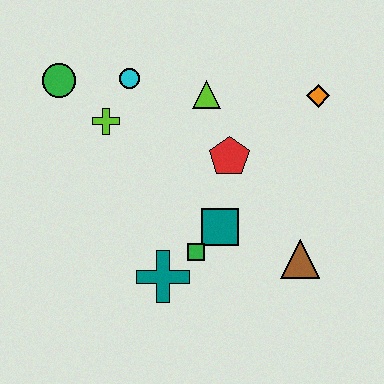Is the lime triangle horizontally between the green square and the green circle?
No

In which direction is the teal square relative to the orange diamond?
The teal square is below the orange diamond.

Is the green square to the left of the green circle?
No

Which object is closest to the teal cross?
The green square is closest to the teal cross.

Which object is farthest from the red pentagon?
The green circle is farthest from the red pentagon.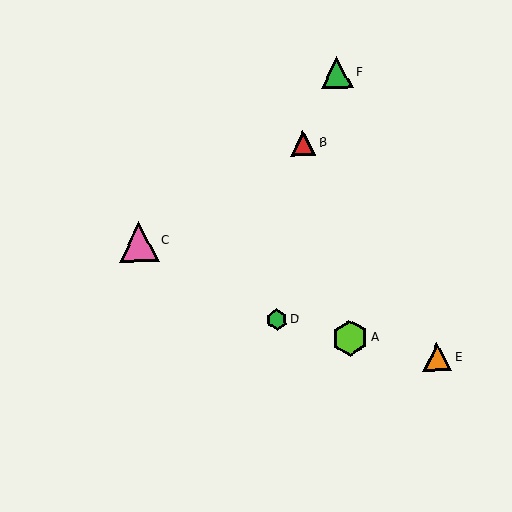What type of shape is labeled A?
Shape A is a lime hexagon.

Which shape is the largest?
The pink triangle (labeled C) is the largest.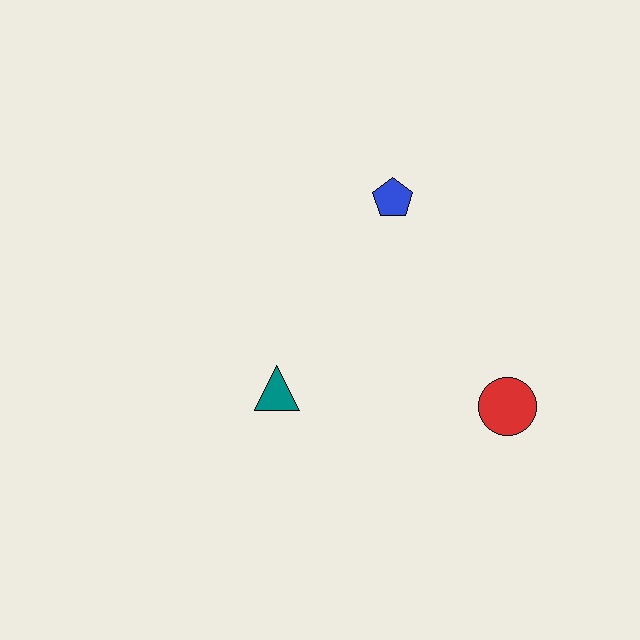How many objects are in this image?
There are 3 objects.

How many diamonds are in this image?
There are no diamonds.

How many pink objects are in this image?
There are no pink objects.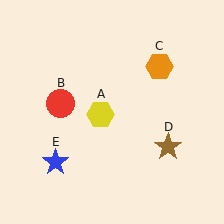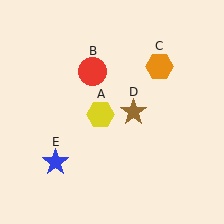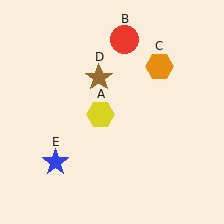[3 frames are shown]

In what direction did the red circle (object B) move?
The red circle (object B) moved up and to the right.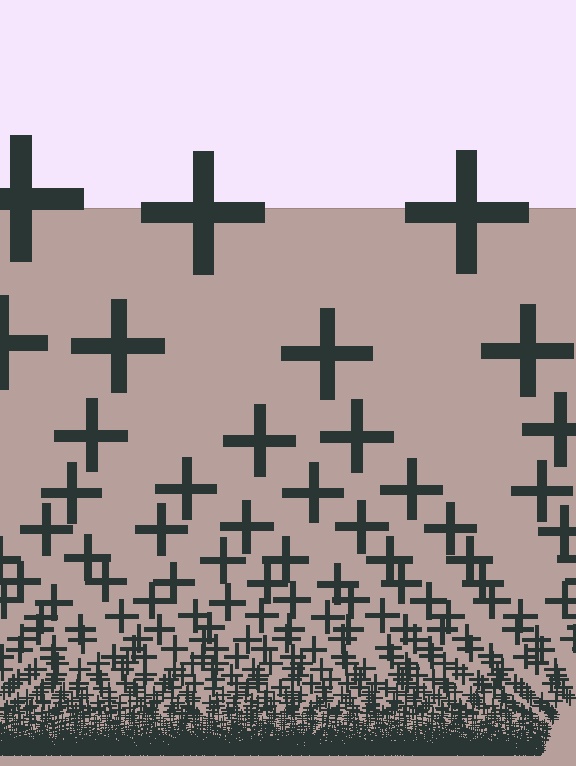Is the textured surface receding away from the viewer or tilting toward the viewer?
The surface appears to tilt toward the viewer. Texture elements get larger and sparser toward the top.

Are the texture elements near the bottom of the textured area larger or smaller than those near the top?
Smaller. The gradient is inverted — elements near the bottom are smaller and denser.